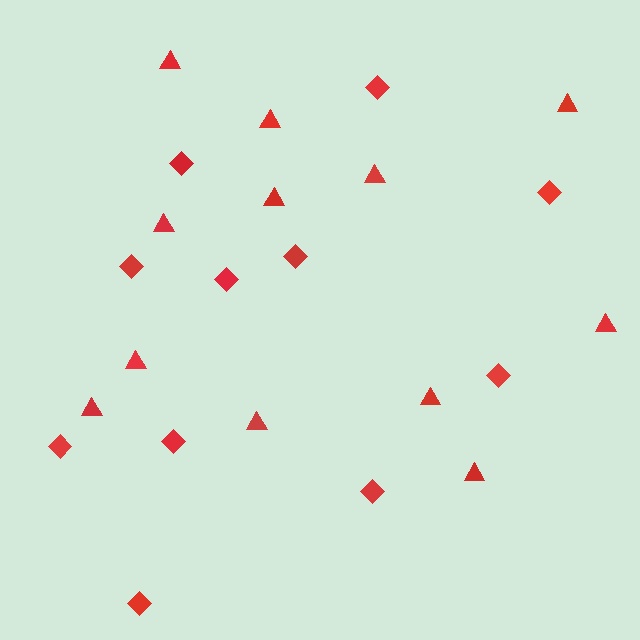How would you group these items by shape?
There are 2 groups: one group of diamonds (11) and one group of triangles (12).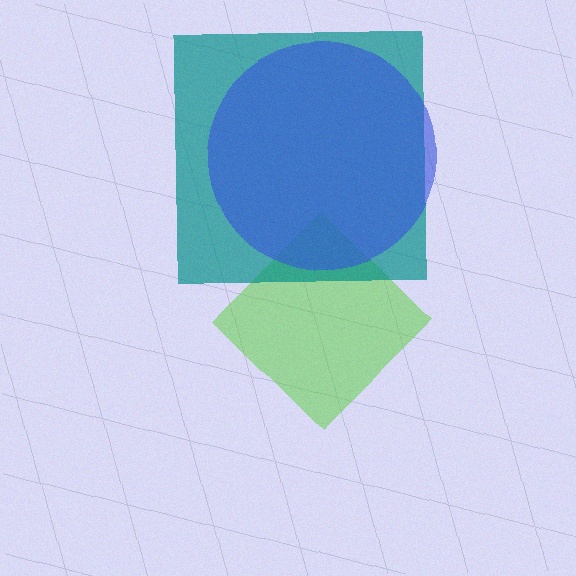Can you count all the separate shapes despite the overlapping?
Yes, there are 3 separate shapes.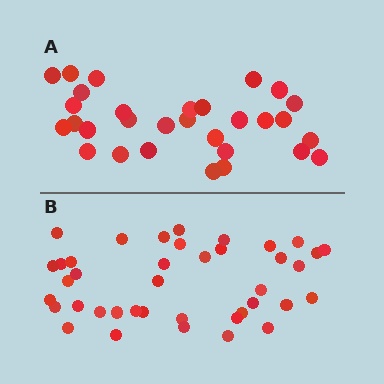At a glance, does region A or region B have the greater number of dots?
Region B (the bottom region) has more dots.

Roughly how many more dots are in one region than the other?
Region B has roughly 10 or so more dots than region A.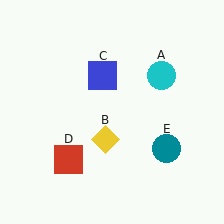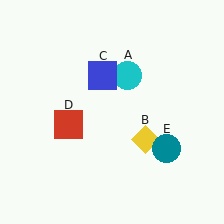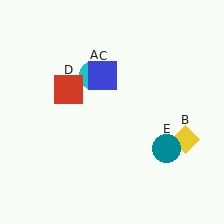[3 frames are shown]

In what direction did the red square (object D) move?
The red square (object D) moved up.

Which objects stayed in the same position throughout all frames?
Blue square (object C) and teal circle (object E) remained stationary.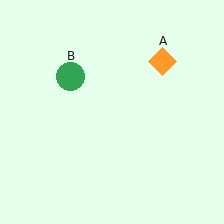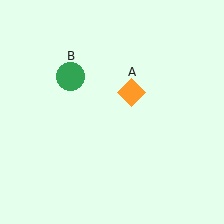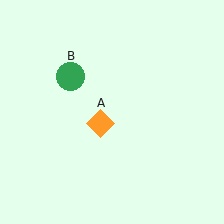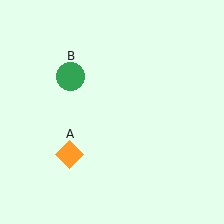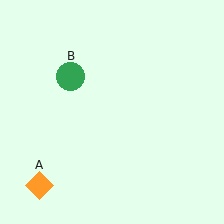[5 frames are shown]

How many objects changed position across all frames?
1 object changed position: orange diamond (object A).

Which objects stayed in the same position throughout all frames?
Green circle (object B) remained stationary.